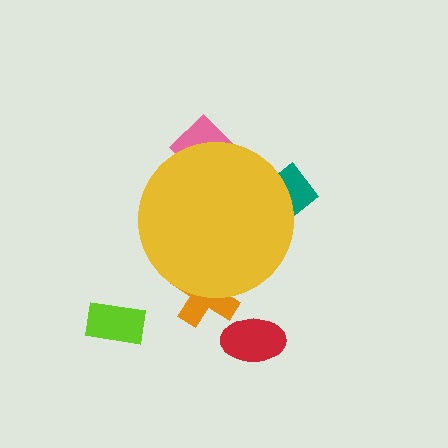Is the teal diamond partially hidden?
Yes, the teal diamond is partially hidden behind the yellow circle.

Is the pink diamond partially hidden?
Yes, the pink diamond is partially hidden behind the yellow circle.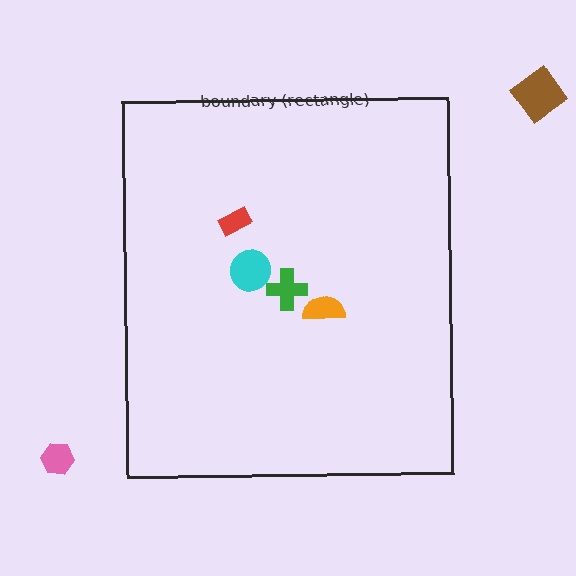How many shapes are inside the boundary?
4 inside, 2 outside.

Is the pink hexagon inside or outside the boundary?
Outside.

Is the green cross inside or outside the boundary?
Inside.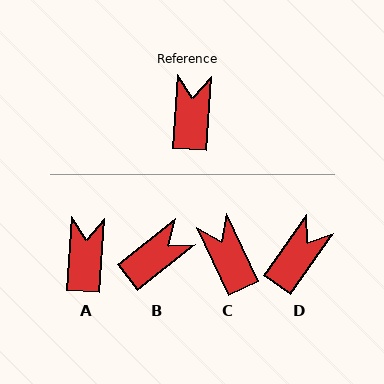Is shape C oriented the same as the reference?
No, it is off by about 29 degrees.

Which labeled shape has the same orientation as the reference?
A.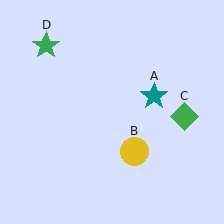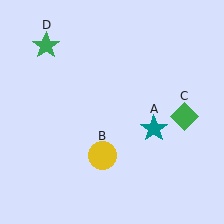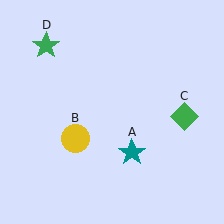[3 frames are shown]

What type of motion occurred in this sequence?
The teal star (object A), yellow circle (object B) rotated clockwise around the center of the scene.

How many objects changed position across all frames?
2 objects changed position: teal star (object A), yellow circle (object B).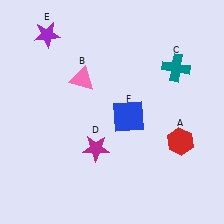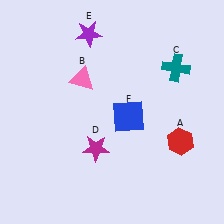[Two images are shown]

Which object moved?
The purple star (E) moved right.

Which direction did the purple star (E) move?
The purple star (E) moved right.